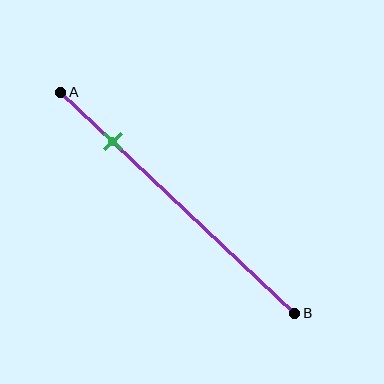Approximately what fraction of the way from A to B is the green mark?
The green mark is approximately 20% of the way from A to B.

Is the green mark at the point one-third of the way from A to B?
No, the mark is at about 20% from A, not at the 33% one-third point.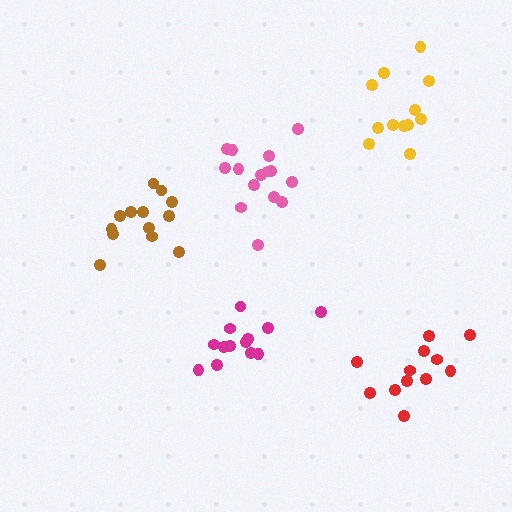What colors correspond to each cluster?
The clusters are colored: brown, pink, magenta, yellow, red.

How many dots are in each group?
Group 1: 13 dots, Group 2: 15 dots, Group 3: 13 dots, Group 4: 12 dots, Group 5: 12 dots (65 total).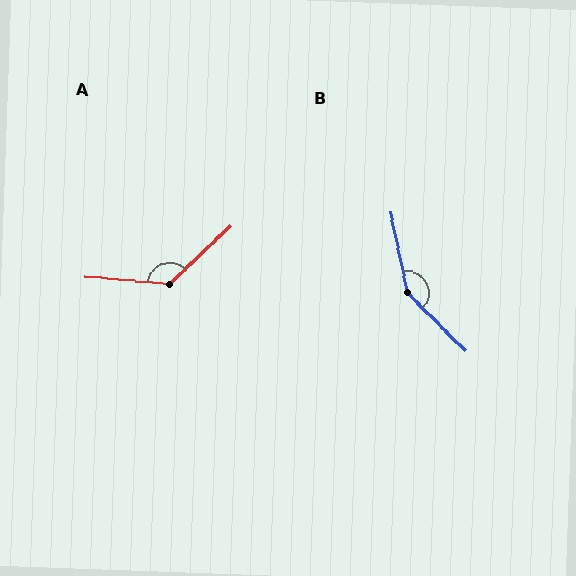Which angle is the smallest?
A, at approximately 132 degrees.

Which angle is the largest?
B, at approximately 147 degrees.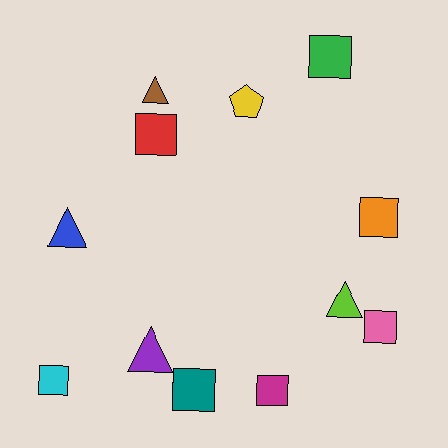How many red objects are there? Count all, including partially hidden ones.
There is 1 red object.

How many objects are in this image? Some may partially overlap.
There are 12 objects.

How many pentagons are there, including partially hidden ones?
There is 1 pentagon.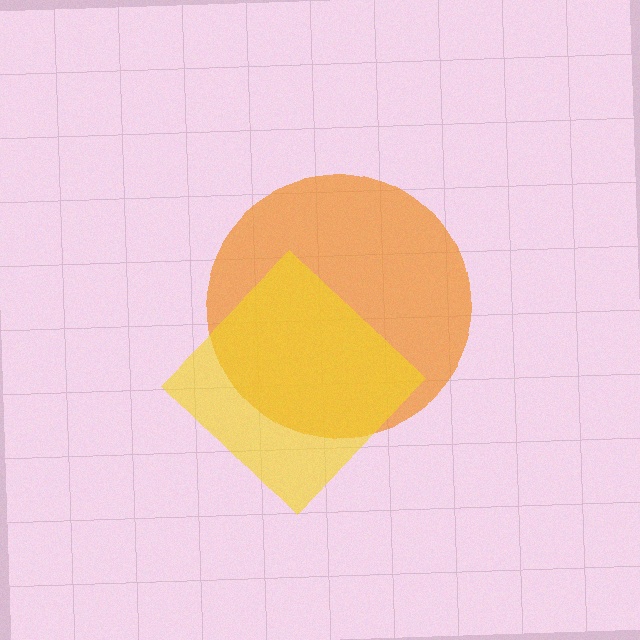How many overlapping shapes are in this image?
There are 2 overlapping shapes in the image.